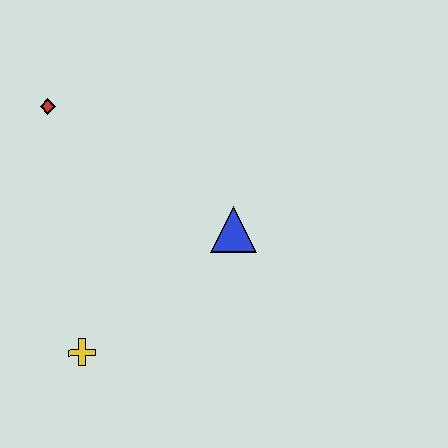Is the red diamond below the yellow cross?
No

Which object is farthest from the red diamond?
The yellow cross is farthest from the red diamond.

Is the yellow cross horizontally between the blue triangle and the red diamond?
Yes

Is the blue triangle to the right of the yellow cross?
Yes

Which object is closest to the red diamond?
The blue triangle is closest to the red diamond.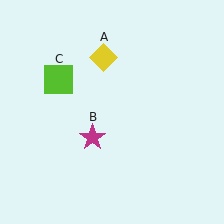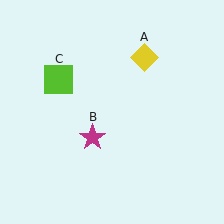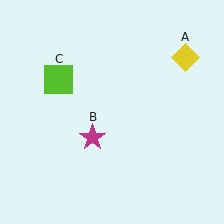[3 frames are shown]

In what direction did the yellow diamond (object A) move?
The yellow diamond (object A) moved right.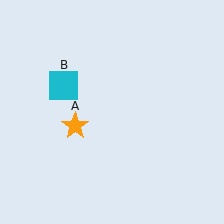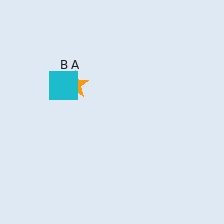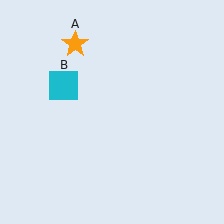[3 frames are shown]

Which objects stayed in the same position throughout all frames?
Cyan square (object B) remained stationary.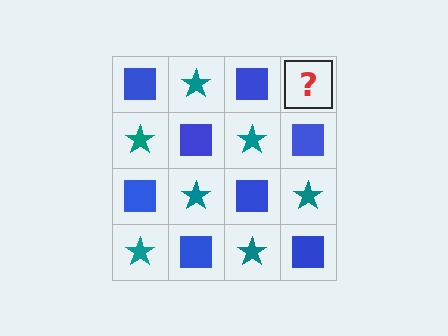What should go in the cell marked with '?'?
The missing cell should contain a teal star.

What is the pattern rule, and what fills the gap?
The rule is that it alternates blue square and teal star in a checkerboard pattern. The gap should be filled with a teal star.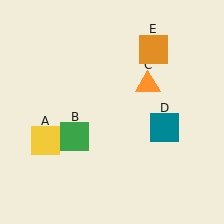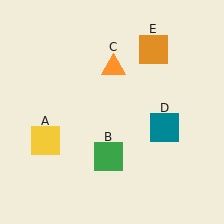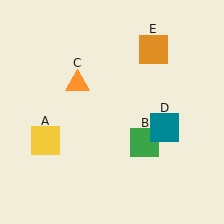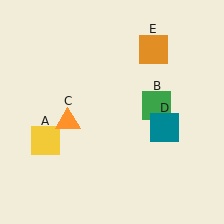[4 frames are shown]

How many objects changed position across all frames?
2 objects changed position: green square (object B), orange triangle (object C).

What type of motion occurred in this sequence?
The green square (object B), orange triangle (object C) rotated counterclockwise around the center of the scene.